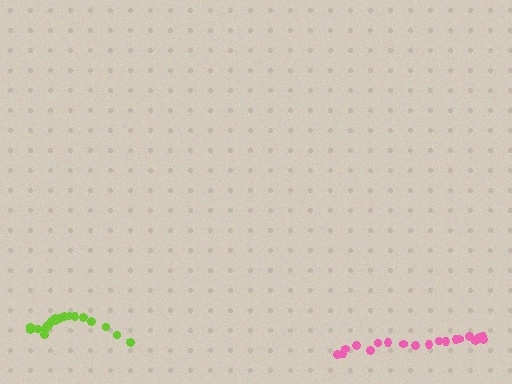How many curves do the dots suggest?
There are 2 distinct paths.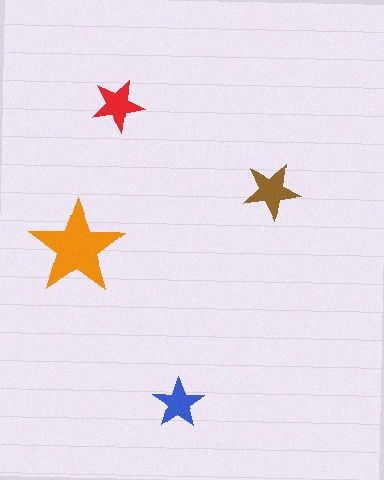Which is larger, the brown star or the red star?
The brown one.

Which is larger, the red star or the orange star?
The orange one.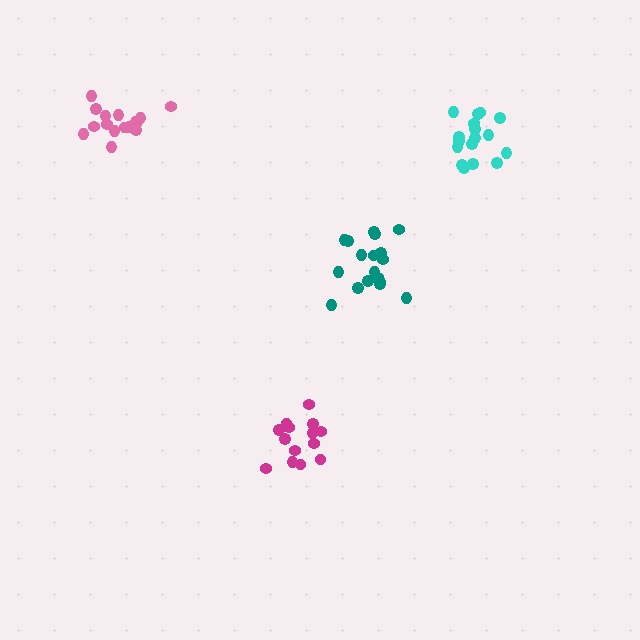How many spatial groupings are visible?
There are 4 spatial groupings.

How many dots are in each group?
Group 1: 18 dots, Group 2: 17 dots, Group 3: 14 dots, Group 4: 16 dots (65 total).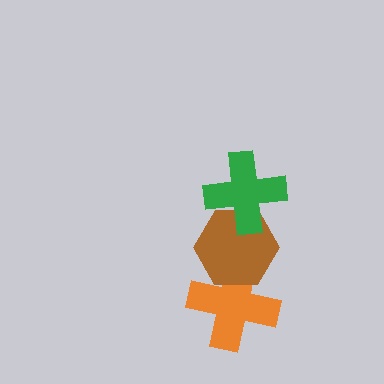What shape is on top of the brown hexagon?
The green cross is on top of the brown hexagon.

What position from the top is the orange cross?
The orange cross is 3rd from the top.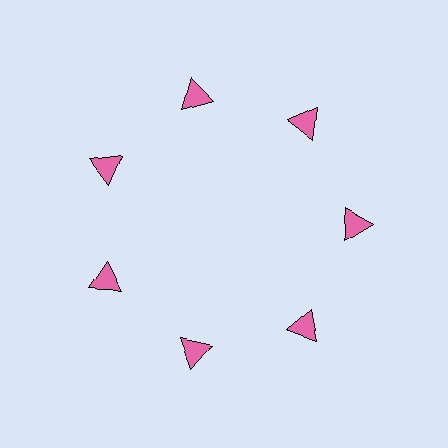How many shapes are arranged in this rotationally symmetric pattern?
There are 7 shapes, arranged in 7 groups of 1.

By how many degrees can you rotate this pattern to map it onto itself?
The pattern maps onto itself every 51 degrees of rotation.